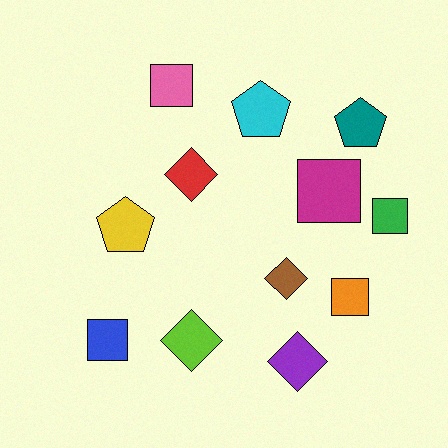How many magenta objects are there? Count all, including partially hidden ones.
There is 1 magenta object.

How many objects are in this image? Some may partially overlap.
There are 12 objects.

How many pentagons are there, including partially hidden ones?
There are 3 pentagons.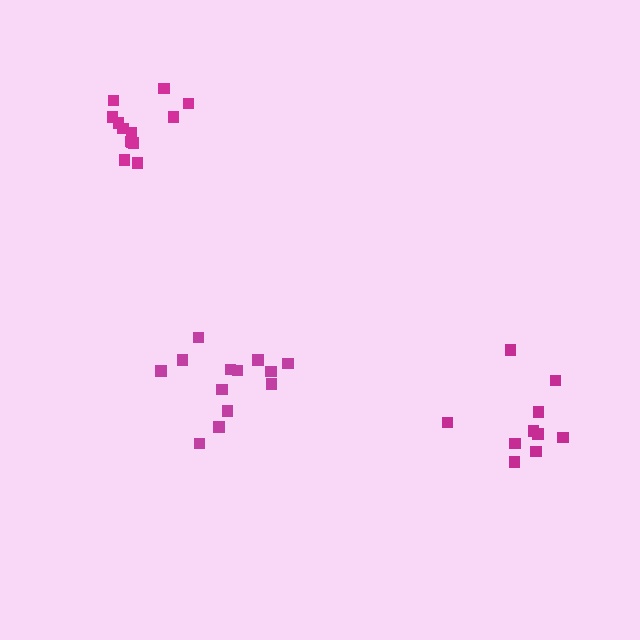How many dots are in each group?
Group 1: 13 dots, Group 2: 10 dots, Group 3: 13 dots (36 total).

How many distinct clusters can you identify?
There are 3 distinct clusters.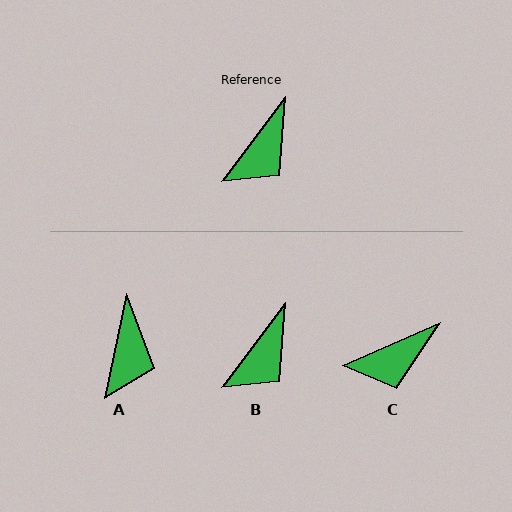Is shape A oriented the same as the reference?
No, it is off by about 25 degrees.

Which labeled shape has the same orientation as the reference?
B.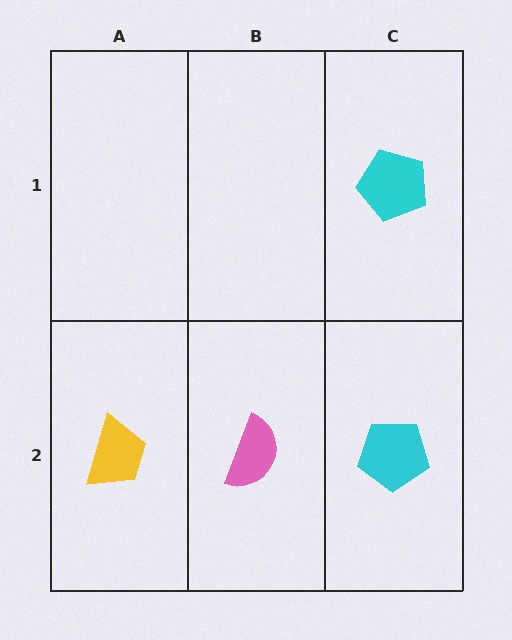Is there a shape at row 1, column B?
No, that cell is empty.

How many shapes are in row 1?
1 shape.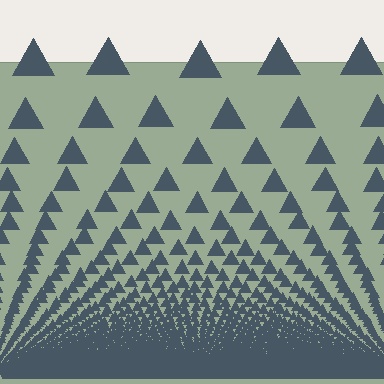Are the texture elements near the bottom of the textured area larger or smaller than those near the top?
Smaller. The gradient is inverted — elements near the bottom are smaller and denser.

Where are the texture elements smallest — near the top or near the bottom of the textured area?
Near the bottom.